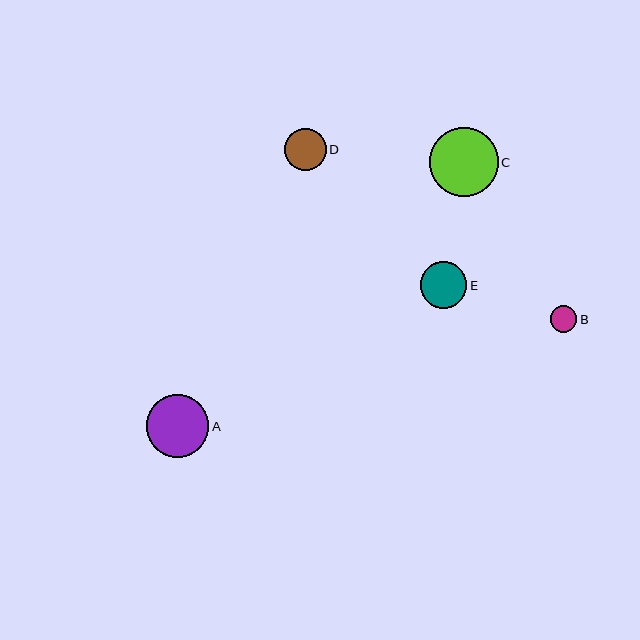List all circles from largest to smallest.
From largest to smallest: C, A, E, D, B.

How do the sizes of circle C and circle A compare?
Circle C and circle A are approximately the same size.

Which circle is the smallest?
Circle B is the smallest with a size of approximately 26 pixels.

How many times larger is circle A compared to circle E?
Circle A is approximately 1.3 times the size of circle E.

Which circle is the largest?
Circle C is the largest with a size of approximately 68 pixels.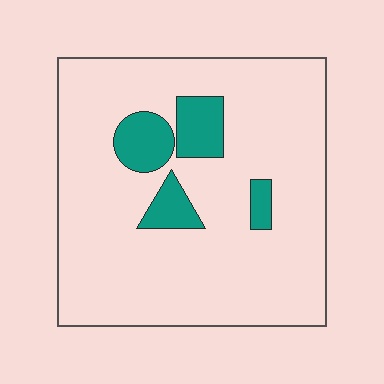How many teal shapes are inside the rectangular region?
4.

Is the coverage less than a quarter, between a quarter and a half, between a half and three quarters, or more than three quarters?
Less than a quarter.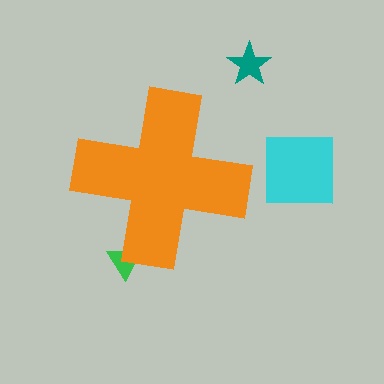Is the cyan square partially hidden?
No, the cyan square is fully visible.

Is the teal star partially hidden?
No, the teal star is fully visible.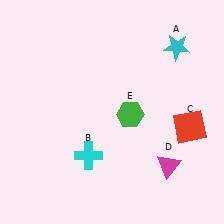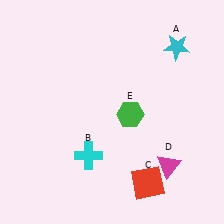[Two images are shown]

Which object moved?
The red square (C) moved down.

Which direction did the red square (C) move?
The red square (C) moved down.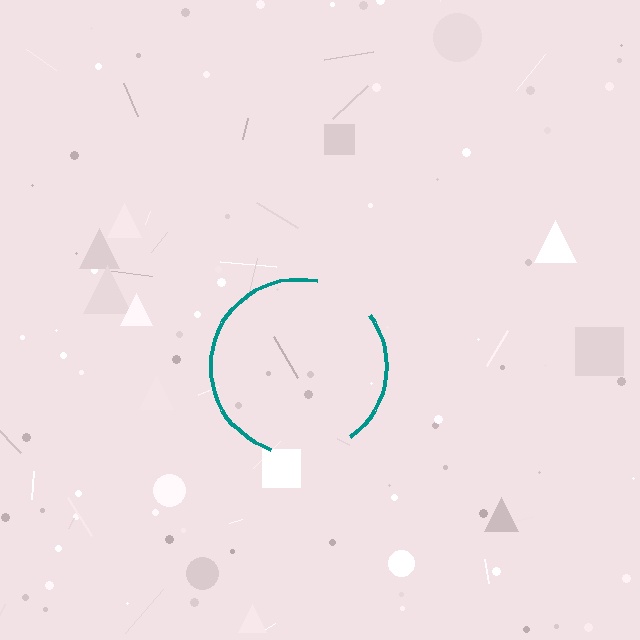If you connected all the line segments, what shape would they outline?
They would outline a circle.